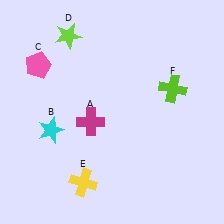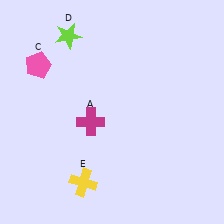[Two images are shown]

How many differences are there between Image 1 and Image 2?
There are 2 differences between the two images.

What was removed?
The cyan star (B), the lime cross (F) were removed in Image 2.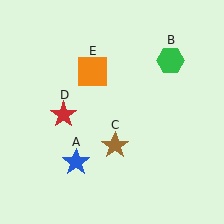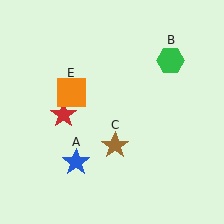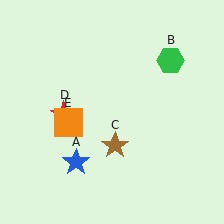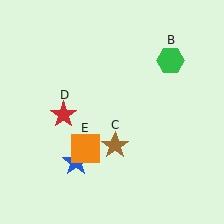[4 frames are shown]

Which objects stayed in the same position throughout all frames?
Blue star (object A) and green hexagon (object B) and brown star (object C) and red star (object D) remained stationary.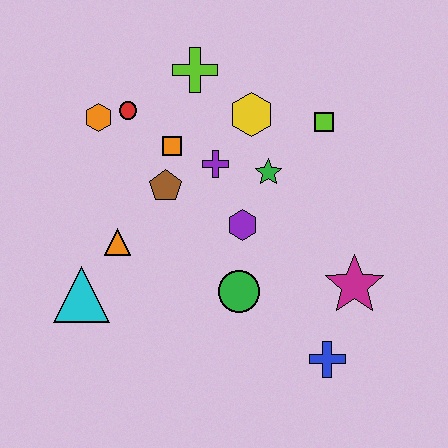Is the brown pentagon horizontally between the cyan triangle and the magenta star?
Yes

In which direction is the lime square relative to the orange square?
The lime square is to the right of the orange square.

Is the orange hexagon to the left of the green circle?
Yes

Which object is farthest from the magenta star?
The orange hexagon is farthest from the magenta star.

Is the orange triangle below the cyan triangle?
No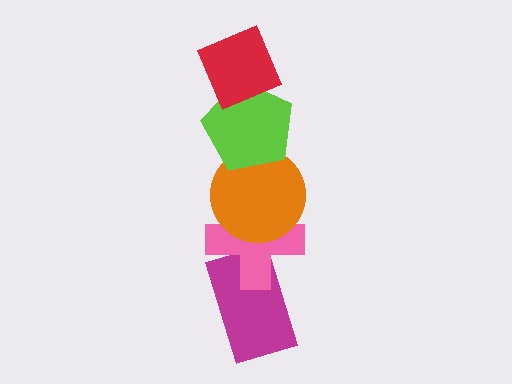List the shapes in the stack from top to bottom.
From top to bottom: the red diamond, the lime pentagon, the orange circle, the pink cross, the magenta rectangle.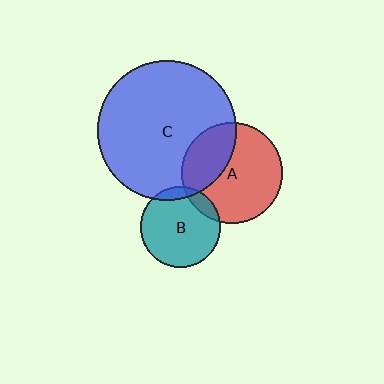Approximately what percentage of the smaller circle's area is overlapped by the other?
Approximately 35%.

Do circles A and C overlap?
Yes.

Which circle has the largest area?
Circle C (blue).